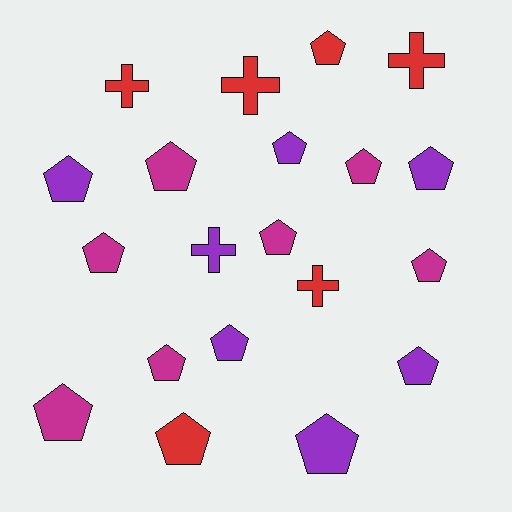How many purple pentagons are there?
There are 6 purple pentagons.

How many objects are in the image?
There are 20 objects.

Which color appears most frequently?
Magenta, with 7 objects.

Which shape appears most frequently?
Pentagon, with 15 objects.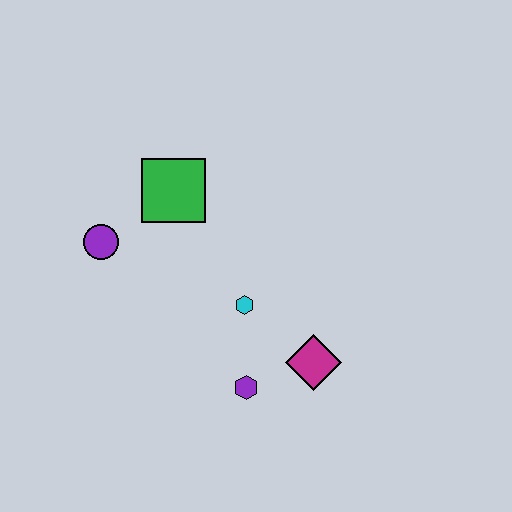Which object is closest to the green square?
The purple circle is closest to the green square.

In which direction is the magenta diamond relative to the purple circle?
The magenta diamond is to the right of the purple circle.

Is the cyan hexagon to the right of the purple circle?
Yes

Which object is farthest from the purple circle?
The magenta diamond is farthest from the purple circle.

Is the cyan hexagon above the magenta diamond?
Yes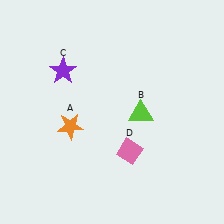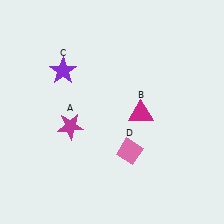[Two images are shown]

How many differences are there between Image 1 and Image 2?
There are 2 differences between the two images.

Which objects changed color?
A changed from orange to magenta. B changed from lime to magenta.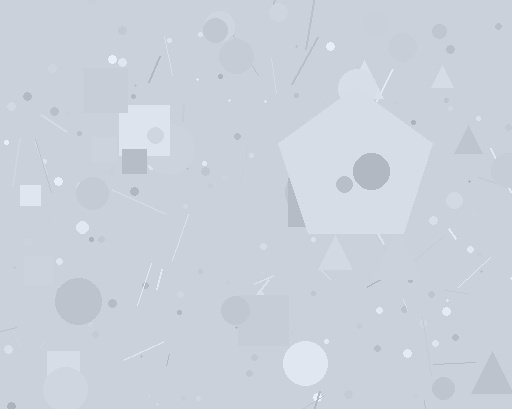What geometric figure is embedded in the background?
A pentagon is embedded in the background.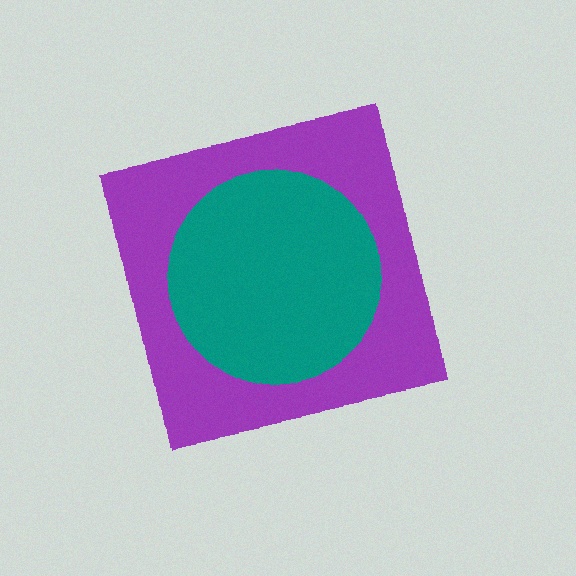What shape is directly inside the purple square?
The teal circle.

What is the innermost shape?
The teal circle.